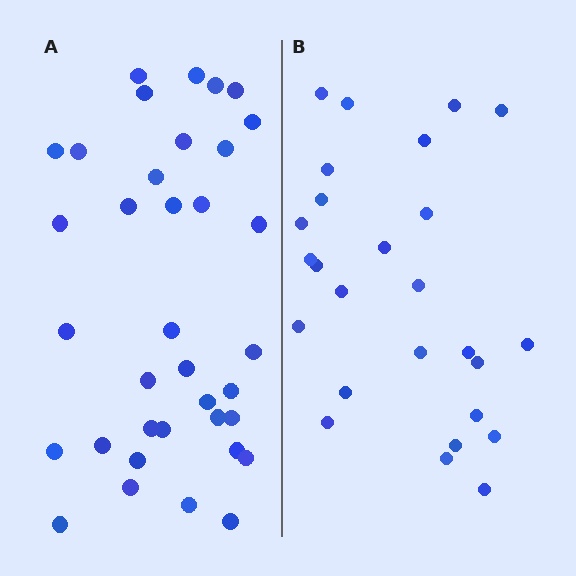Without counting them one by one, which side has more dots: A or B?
Region A (the left region) has more dots.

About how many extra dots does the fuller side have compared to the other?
Region A has roughly 10 or so more dots than region B.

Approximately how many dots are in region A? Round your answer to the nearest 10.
About 40 dots. (The exact count is 36, which rounds to 40.)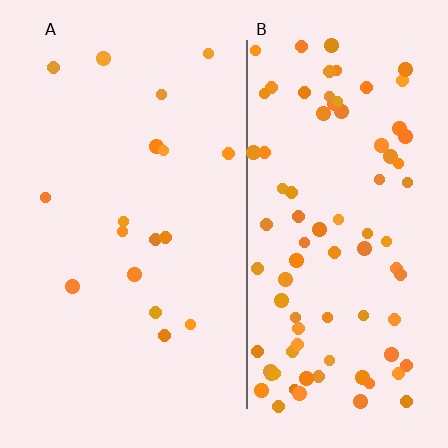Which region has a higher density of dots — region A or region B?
B (the right).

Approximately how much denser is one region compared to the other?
Approximately 5.1× — region B over region A.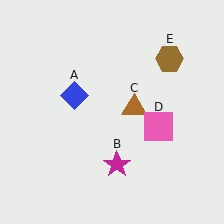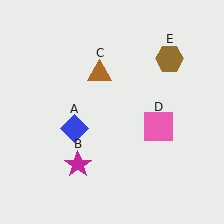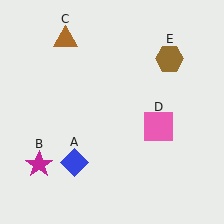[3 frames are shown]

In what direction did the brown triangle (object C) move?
The brown triangle (object C) moved up and to the left.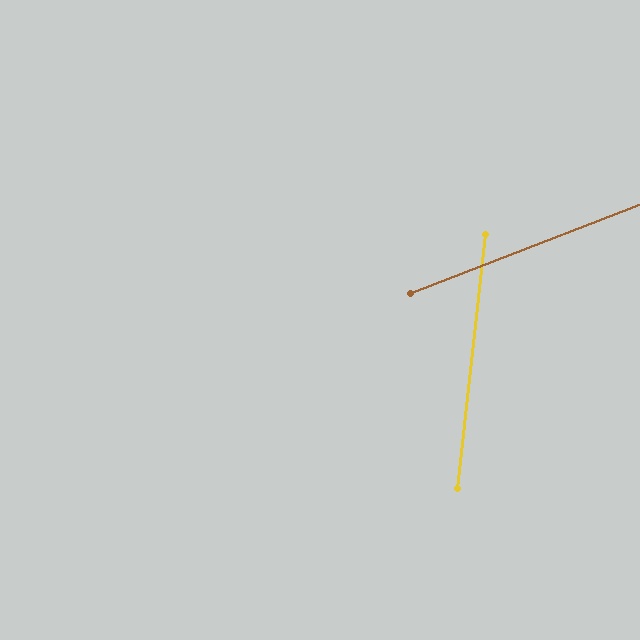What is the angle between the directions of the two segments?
Approximately 63 degrees.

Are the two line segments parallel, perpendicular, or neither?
Neither parallel nor perpendicular — they differ by about 63°.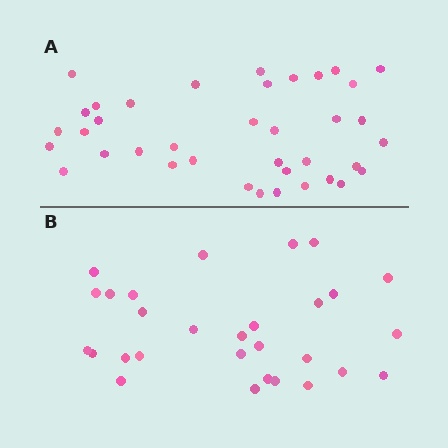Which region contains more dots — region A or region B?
Region A (the top region) has more dots.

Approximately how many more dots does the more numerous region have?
Region A has roughly 8 or so more dots than region B.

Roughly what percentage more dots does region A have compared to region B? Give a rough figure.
About 30% more.